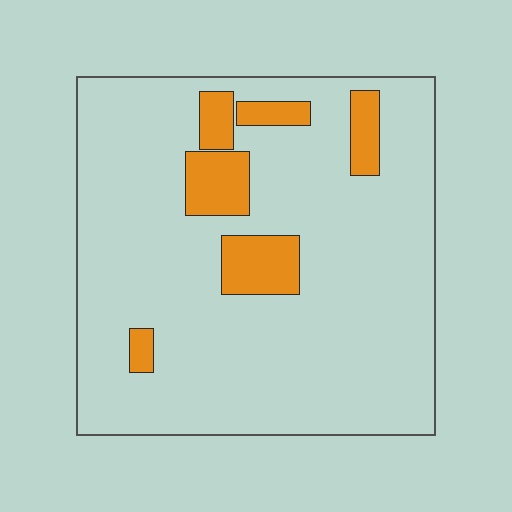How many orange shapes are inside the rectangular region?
6.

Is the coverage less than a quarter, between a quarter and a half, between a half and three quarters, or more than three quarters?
Less than a quarter.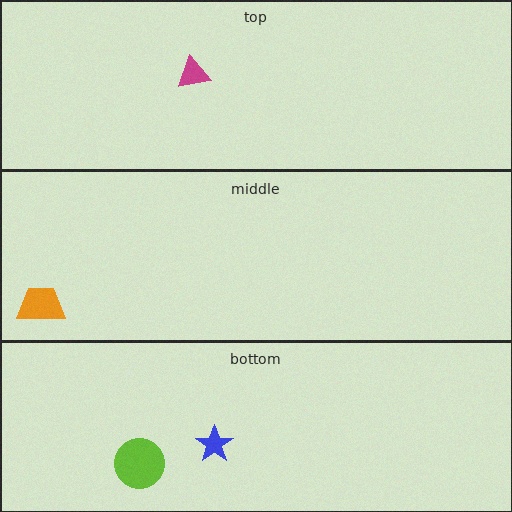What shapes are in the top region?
The magenta triangle.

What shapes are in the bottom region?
The blue star, the lime circle.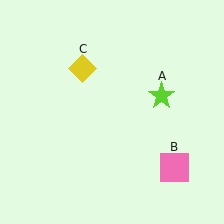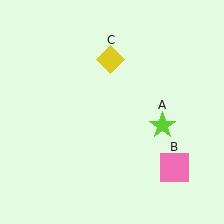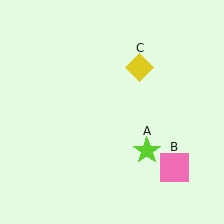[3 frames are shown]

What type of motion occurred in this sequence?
The lime star (object A), yellow diamond (object C) rotated clockwise around the center of the scene.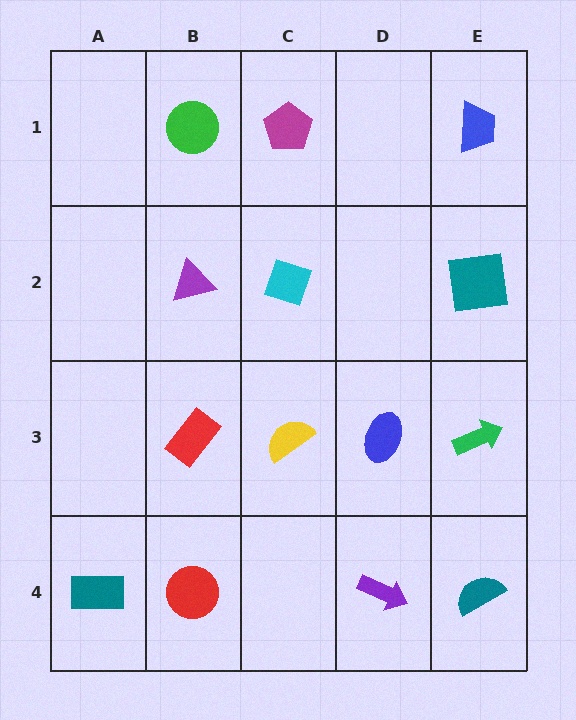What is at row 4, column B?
A red circle.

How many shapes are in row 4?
4 shapes.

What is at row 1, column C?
A magenta pentagon.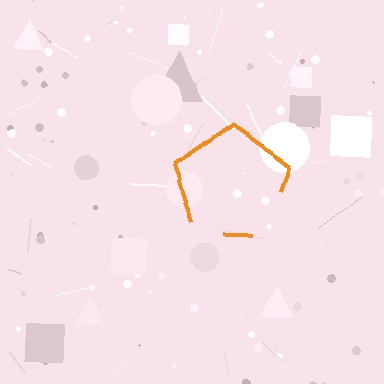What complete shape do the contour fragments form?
The contour fragments form a pentagon.